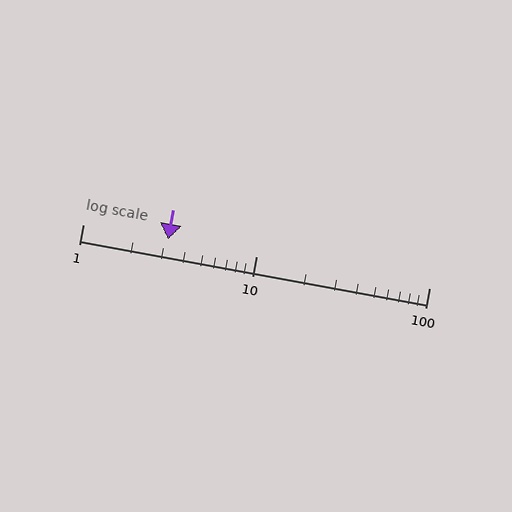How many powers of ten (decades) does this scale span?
The scale spans 2 decades, from 1 to 100.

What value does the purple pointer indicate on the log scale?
The pointer indicates approximately 3.1.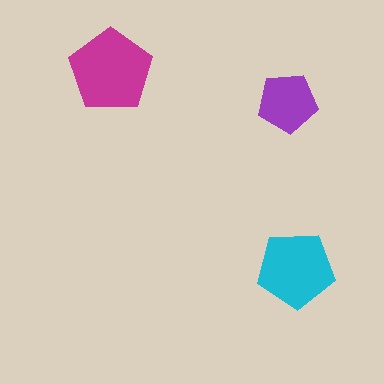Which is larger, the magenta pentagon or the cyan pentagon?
The magenta one.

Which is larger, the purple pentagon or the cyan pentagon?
The cyan one.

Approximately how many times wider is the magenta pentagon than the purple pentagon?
About 1.5 times wider.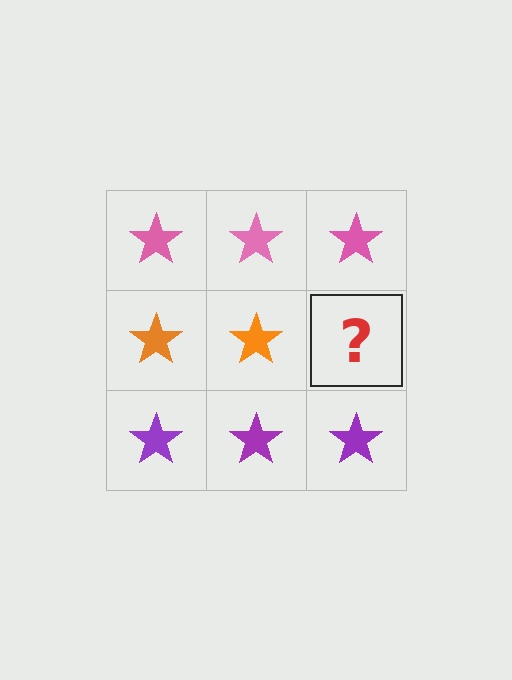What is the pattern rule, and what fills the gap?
The rule is that each row has a consistent color. The gap should be filled with an orange star.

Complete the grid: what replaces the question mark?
The question mark should be replaced with an orange star.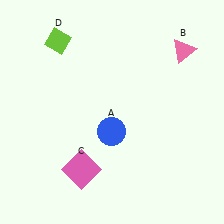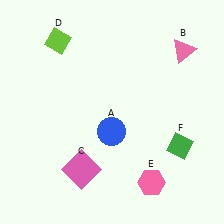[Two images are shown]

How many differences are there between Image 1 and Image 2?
There are 2 differences between the two images.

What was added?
A pink hexagon (E), a green diamond (F) were added in Image 2.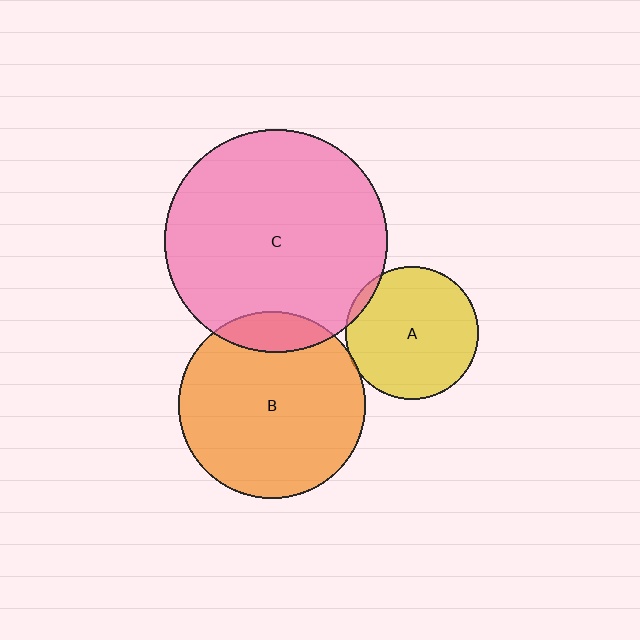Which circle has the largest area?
Circle C (pink).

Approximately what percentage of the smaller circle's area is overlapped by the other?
Approximately 5%.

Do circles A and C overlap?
Yes.